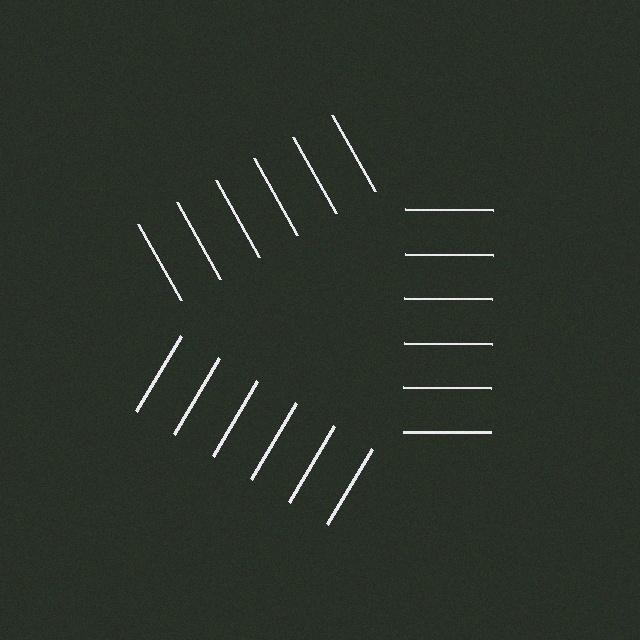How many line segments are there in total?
18 — 6 along each of the 3 edges.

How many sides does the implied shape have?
3 sides — the line-ends trace a triangle.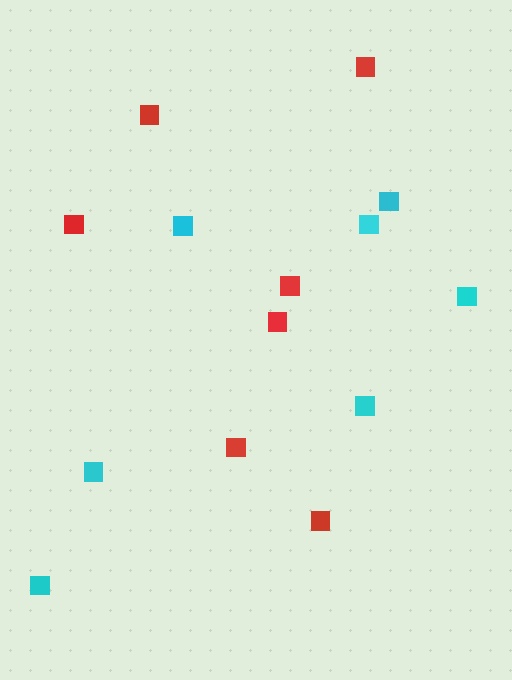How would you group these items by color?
There are 2 groups: one group of cyan squares (7) and one group of red squares (7).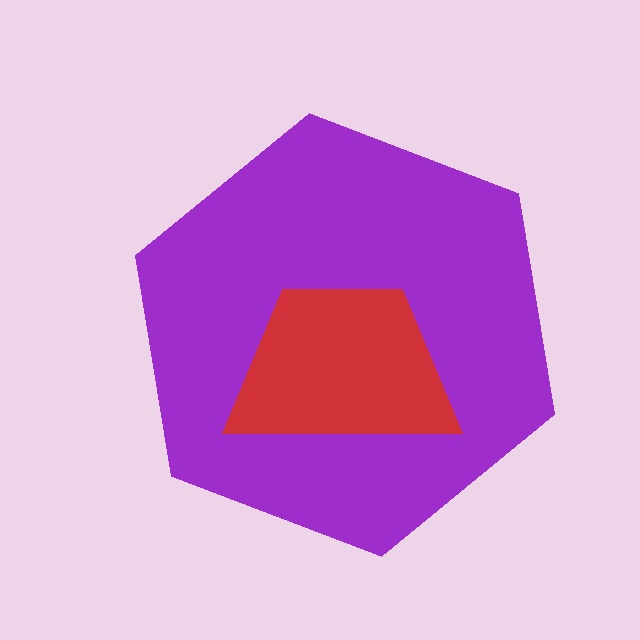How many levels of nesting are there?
2.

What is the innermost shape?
The red trapezoid.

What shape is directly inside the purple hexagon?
The red trapezoid.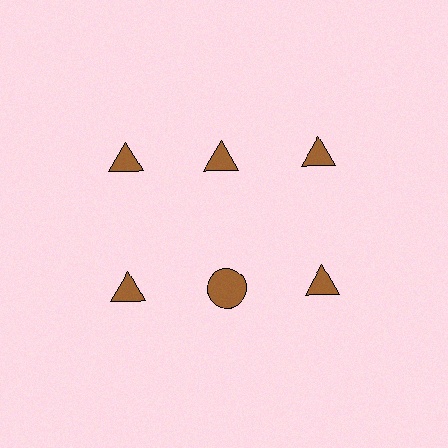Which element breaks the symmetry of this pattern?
The brown circle in the second row, second from left column breaks the symmetry. All other shapes are brown triangles.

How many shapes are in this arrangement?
There are 6 shapes arranged in a grid pattern.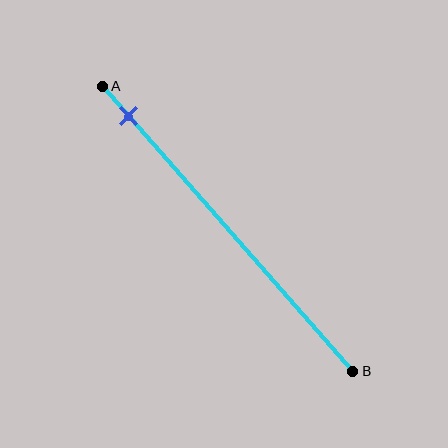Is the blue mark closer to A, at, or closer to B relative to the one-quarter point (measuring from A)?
The blue mark is closer to point A than the one-quarter point of segment AB.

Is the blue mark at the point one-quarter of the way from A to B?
No, the mark is at about 10% from A, not at the 25% one-quarter point.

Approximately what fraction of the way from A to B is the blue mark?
The blue mark is approximately 10% of the way from A to B.